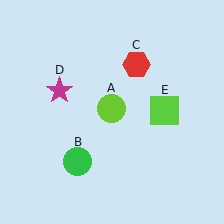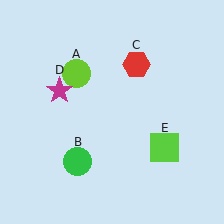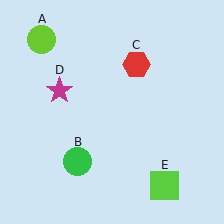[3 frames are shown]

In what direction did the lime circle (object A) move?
The lime circle (object A) moved up and to the left.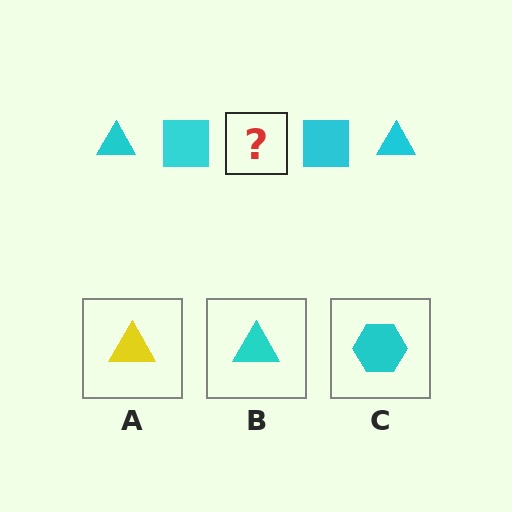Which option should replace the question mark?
Option B.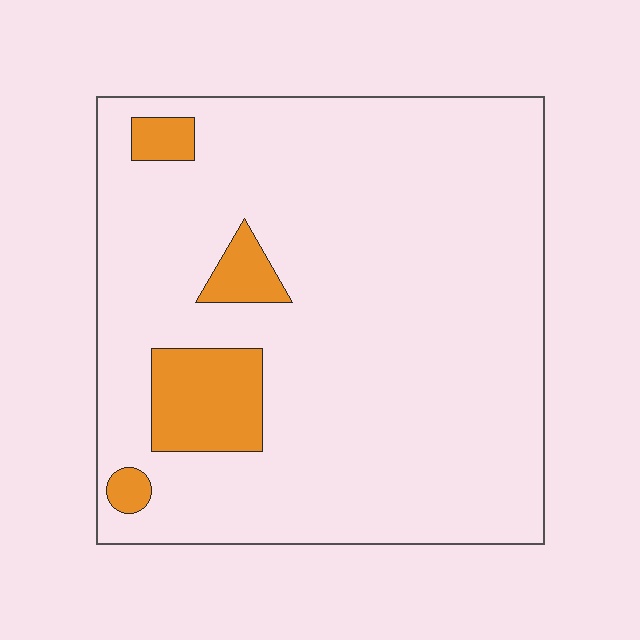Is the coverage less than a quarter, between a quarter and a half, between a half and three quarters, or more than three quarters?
Less than a quarter.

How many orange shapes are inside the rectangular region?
4.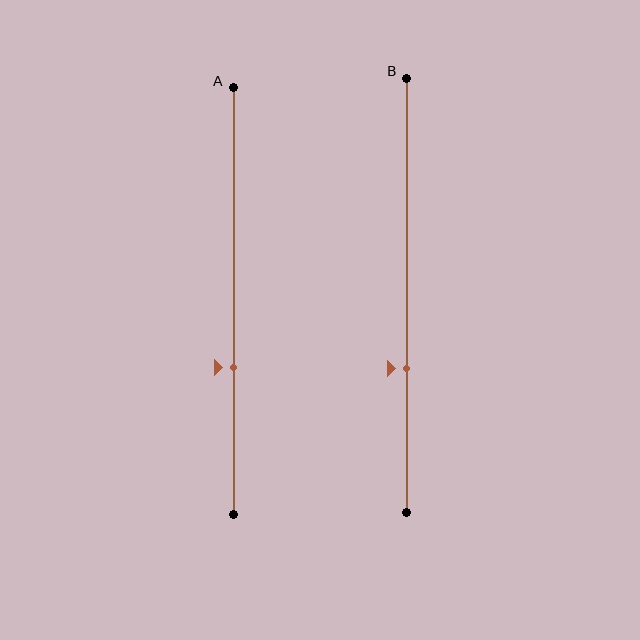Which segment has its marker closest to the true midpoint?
Segment A has its marker closest to the true midpoint.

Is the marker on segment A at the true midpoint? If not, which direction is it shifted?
No, the marker on segment A is shifted downward by about 16% of the segment length.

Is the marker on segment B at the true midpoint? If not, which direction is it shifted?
No, the marker on segment B is shifted downward by about 17% of the segment length.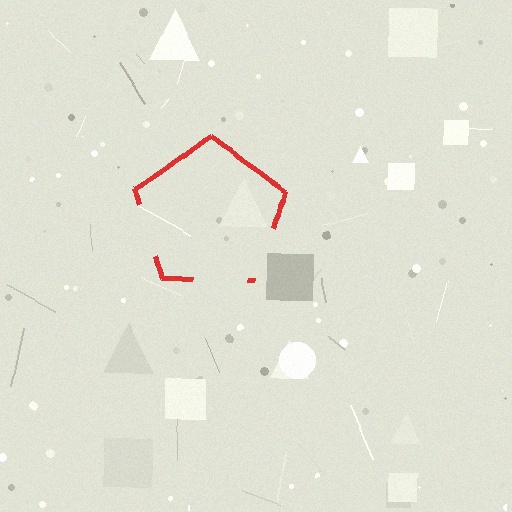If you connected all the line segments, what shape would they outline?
They would outline a pentagon.